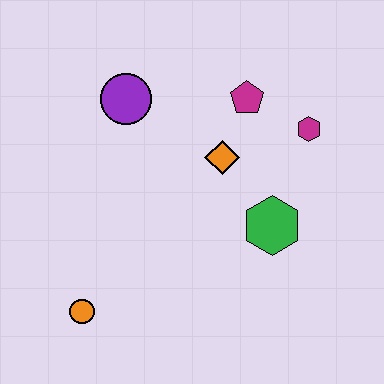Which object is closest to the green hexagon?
The orange diamond is closest to the green hexagon.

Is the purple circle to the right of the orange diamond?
No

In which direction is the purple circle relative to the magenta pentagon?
The purple circle is to the left of the magenta pentagon.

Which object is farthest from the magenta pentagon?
The orange circle is farthest from the magenta pentagon.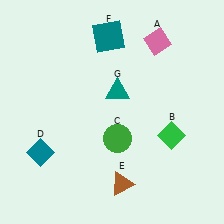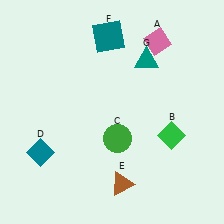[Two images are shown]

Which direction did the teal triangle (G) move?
The teal triangle (G) moved up.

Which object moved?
The teal triangle (G) moved up.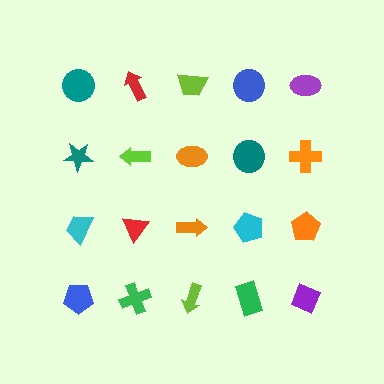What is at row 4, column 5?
A purple diamond.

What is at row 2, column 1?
A teal star.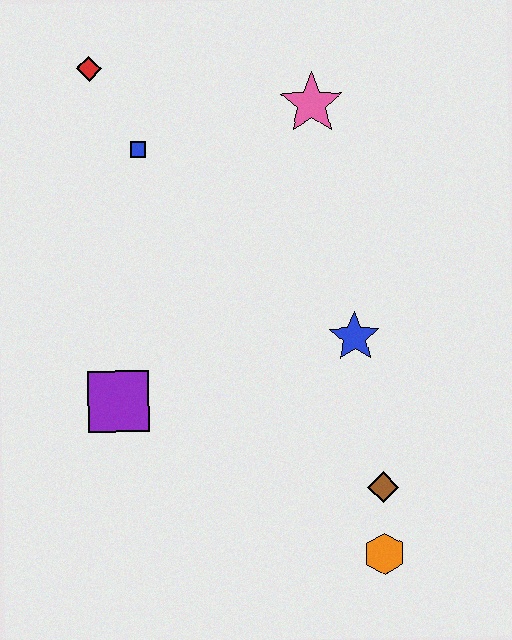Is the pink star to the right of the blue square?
Yes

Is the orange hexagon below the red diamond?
Yes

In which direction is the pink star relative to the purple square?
The pink star is above the purple square.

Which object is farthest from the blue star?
The red diamond is farthest from the blue star.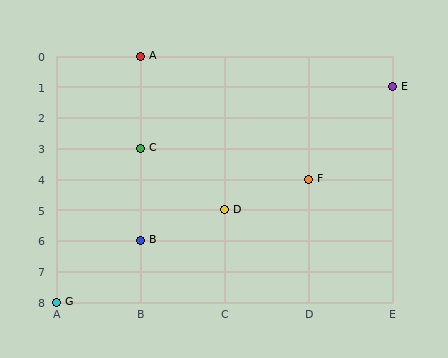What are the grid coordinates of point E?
Point E is at grid coordinates (E, 1).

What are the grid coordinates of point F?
Point F is at grid coordinates (D, 4).